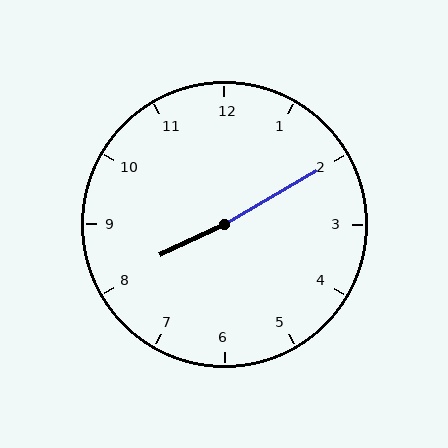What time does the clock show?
8:10.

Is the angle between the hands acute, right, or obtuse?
It is obtuse.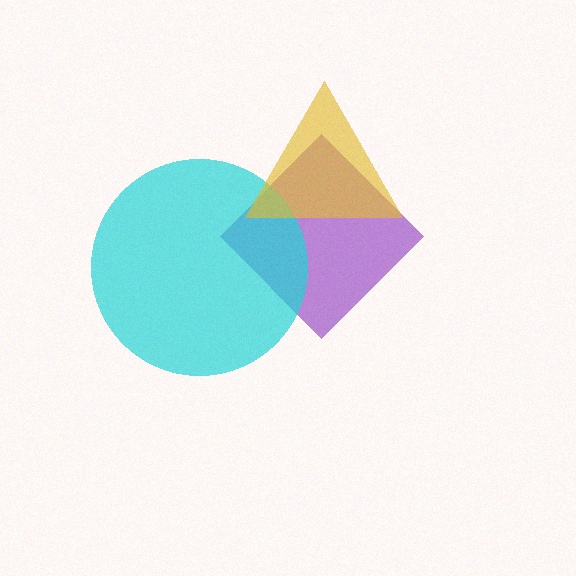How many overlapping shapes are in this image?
There are 3 overlapping shapes in the image.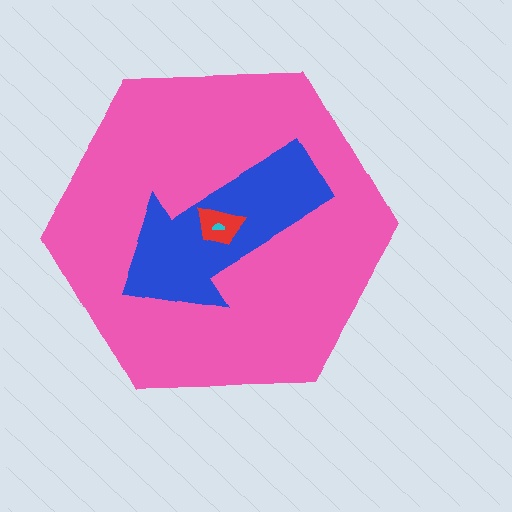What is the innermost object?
The cyan semicircle.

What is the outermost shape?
The pink hexagon.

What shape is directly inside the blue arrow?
The red trapezoid.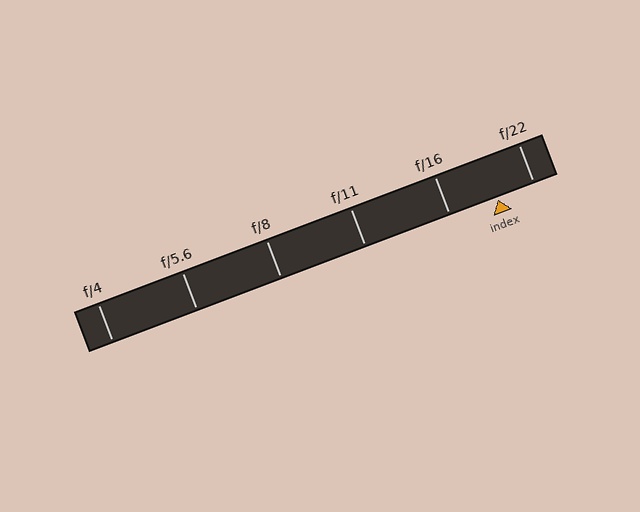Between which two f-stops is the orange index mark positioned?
The index mark is between f/16 and f/22.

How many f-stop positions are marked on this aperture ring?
There are 6 f-stop positions marked.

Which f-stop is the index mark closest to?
The index mark is closest to f/22.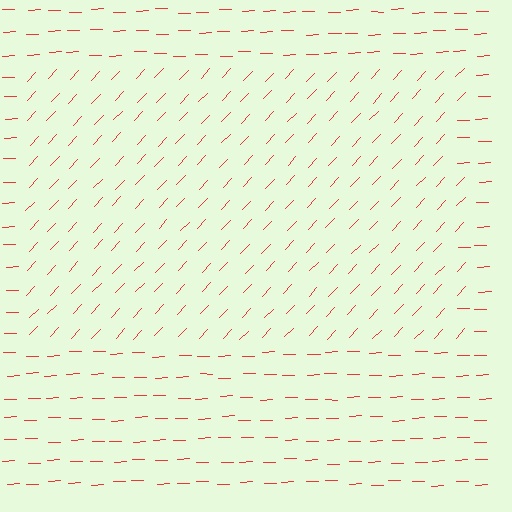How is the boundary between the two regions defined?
The boundary is defined purely by a change in line orientation (approximately 45 degrees difference). All lines are the same color and thickness.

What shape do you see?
I see a rectangle.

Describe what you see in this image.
The image is filled with small red line segments. A rectangle region in the image has lines oriented differently from the surrounding lines, creating a visible texture boundary.